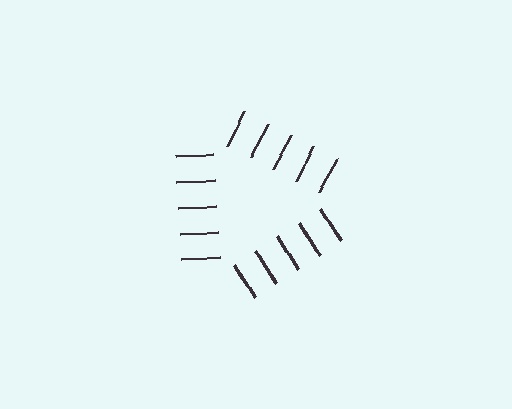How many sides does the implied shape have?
3 sides — the line-ends trace a triangle.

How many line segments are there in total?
15 — 5 along each of the 3 edges.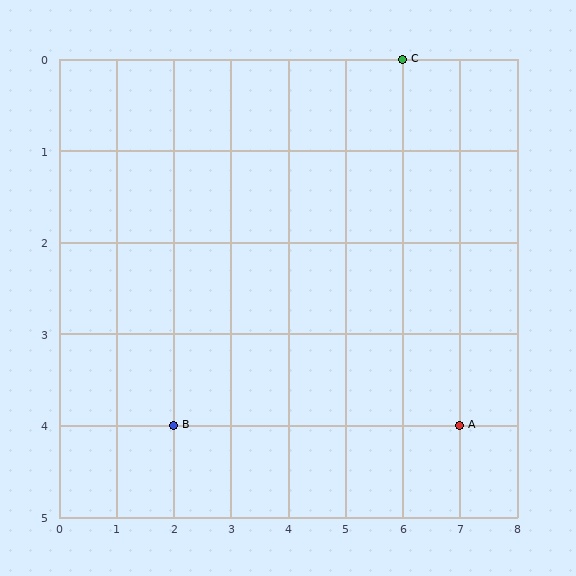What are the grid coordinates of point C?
Point C is at grid coordinates (6, 0).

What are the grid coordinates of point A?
Point A is at grid coordinates (7, 4).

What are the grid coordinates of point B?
Point B is at grid coordinates (2, 4).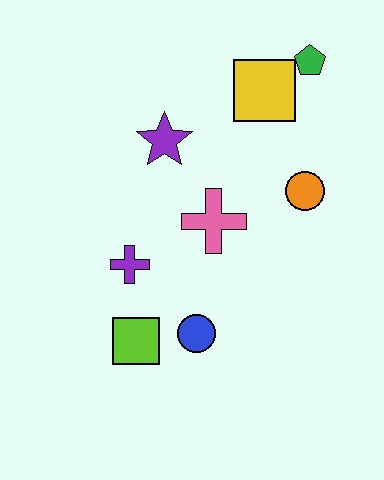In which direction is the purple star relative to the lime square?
The purple star is above the lime square.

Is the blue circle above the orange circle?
No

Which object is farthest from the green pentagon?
The lime square is farthest from the green pentagon.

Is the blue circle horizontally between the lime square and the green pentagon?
Yes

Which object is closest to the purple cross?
The lime square is closest to the purple cross.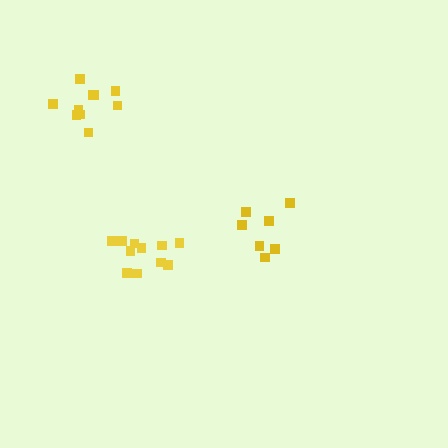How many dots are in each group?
Group 1: 7 dots, Group 2: 11 dots, Group 3: 10 dots (28 total).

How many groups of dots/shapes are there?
There are 3 groups.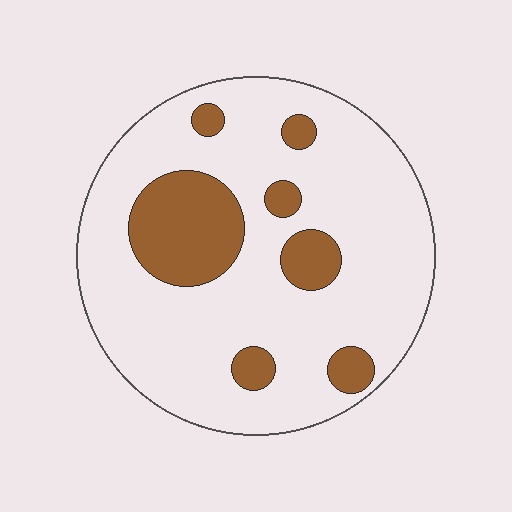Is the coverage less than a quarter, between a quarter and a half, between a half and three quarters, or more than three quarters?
Less than a quarter.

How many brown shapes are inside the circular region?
7.